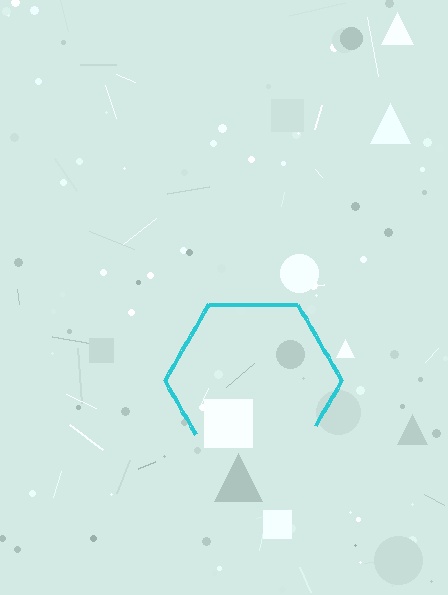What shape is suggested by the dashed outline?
The dashed outline suggests a hexagon.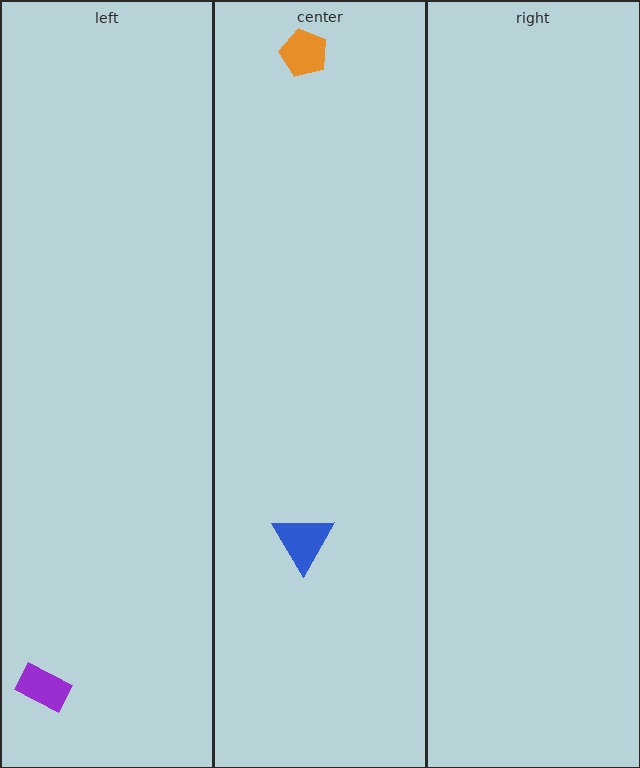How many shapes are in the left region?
1.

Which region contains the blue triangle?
The center region.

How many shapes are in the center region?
2.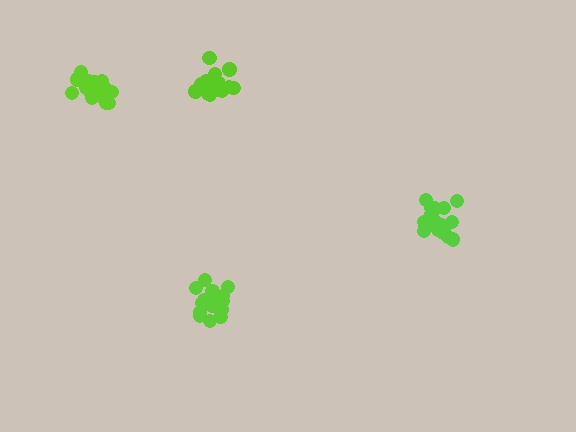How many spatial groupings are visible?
There are 4 spatial groupings.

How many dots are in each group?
Group 1: 16 dots, Group 2: 19 dots, Group 3: 20 dots, Group 4: 16 dots (71 total).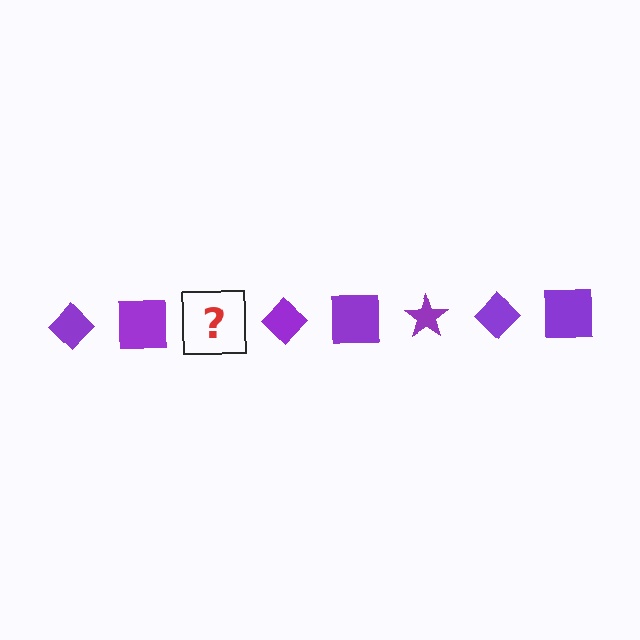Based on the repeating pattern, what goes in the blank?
The blank should be a purple star.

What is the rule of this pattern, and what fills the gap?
The rule is that the pattern cycles through diamond, square, star shapes in purple. The gap should be filled with a purple star.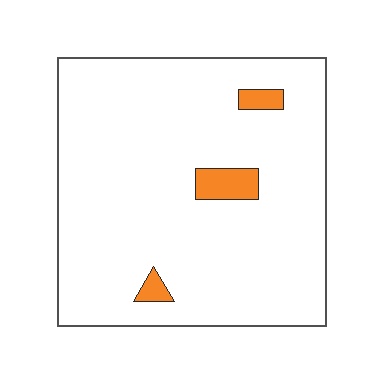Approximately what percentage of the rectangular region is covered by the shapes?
Approximately 5%.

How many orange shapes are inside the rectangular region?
3.